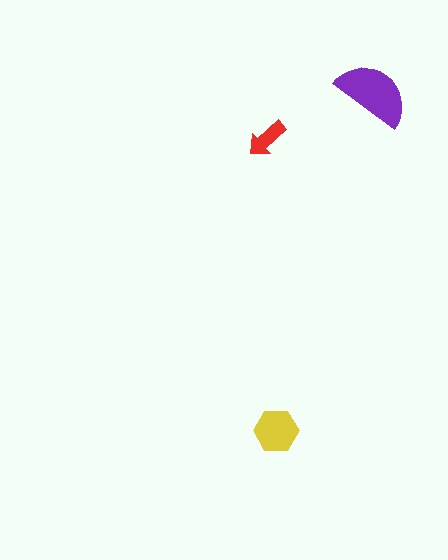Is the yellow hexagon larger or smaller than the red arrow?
Larger.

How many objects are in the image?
There are 3 objects in the image.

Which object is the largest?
The purple semicircle.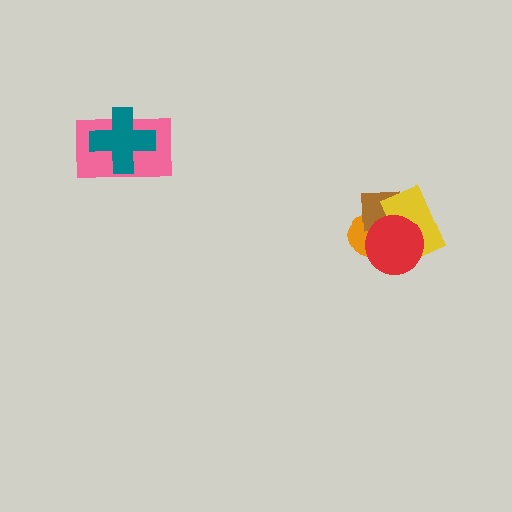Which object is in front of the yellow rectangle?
The red circle is in front of the yellow rectangle.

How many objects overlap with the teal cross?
1 object overlaps with the teal cross.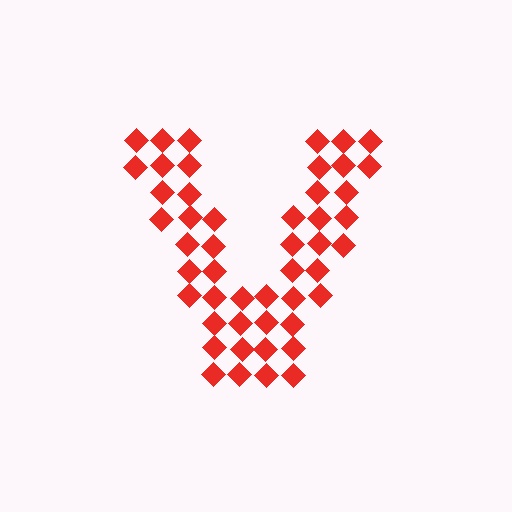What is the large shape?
The large shape is the letter V.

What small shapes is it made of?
It is made of small diamonds.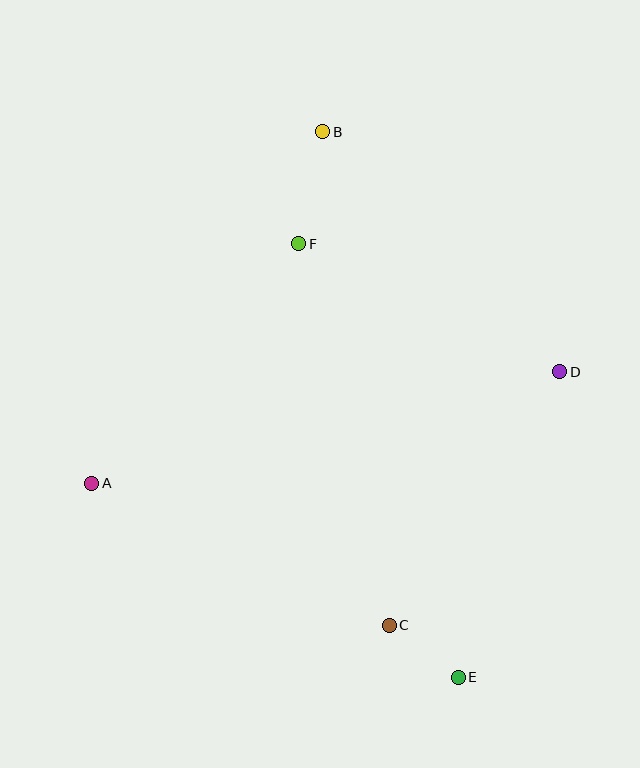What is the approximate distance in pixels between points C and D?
The distance between C and D is approximately 306 pixels.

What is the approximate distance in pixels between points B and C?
The distance between B and C is approximately 498 pixels.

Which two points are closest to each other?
Points C and E are closest to each other.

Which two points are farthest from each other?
Points B and E are farthest from each other.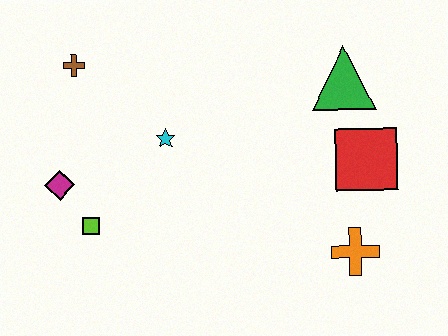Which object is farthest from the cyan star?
The orange cross is farthest from the cyan star.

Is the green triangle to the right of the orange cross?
No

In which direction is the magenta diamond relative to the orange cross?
The magenta diamond is to the left of the orange cross.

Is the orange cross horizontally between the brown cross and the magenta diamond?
No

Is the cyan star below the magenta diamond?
No